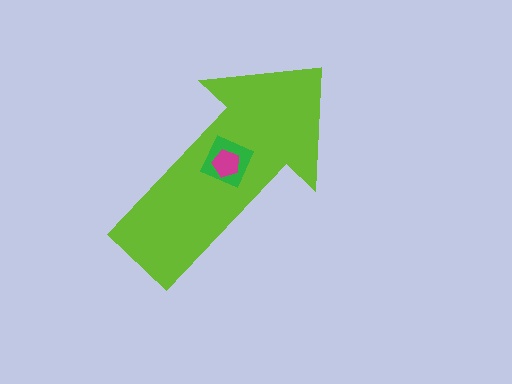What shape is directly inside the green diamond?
The magenta pentagon.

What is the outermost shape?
The lime arrow.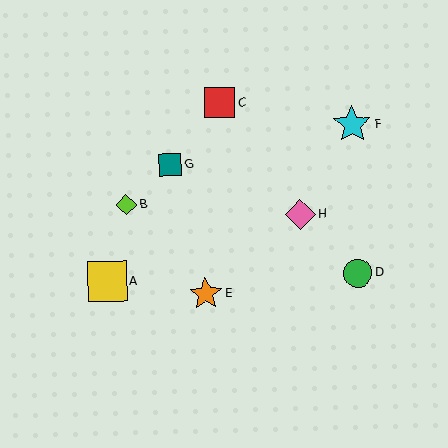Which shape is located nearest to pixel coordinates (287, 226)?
The pink diamond (labeled H) at (300, 214) is nearest to that location.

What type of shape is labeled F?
Shape F is a cyan star.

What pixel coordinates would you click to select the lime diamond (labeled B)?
Click at (126, 205) to select the lime diamond B.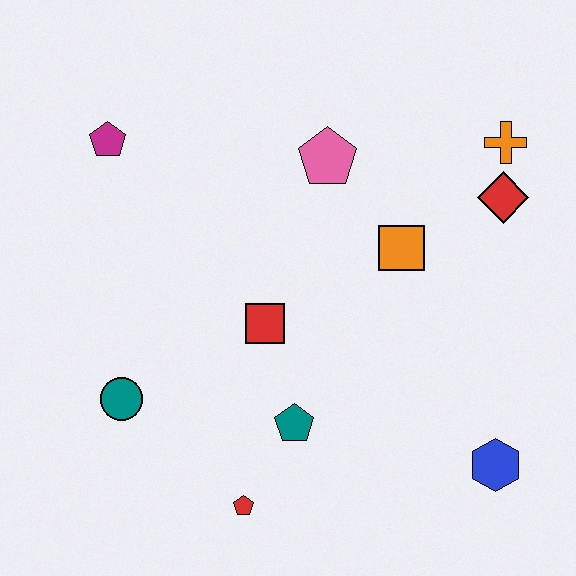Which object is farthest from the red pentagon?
The orange cross is farthest from the red pentagon.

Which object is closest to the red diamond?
The orange cross is closest to the red diamond.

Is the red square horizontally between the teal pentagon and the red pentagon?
Yes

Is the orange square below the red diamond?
Yes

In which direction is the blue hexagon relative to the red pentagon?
The blue hexagon is to the right of the red pentagon.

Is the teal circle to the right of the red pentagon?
No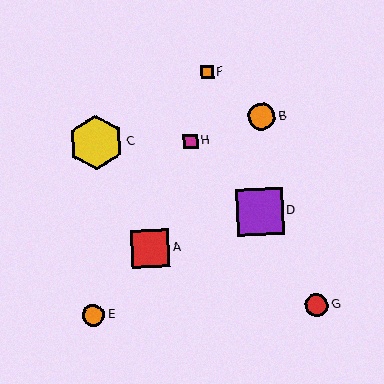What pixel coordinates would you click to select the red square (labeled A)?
Click at (151, 248) to select the red square A.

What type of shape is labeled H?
Shape H is a magenta square.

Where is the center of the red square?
The center of the red square is at (151, 248).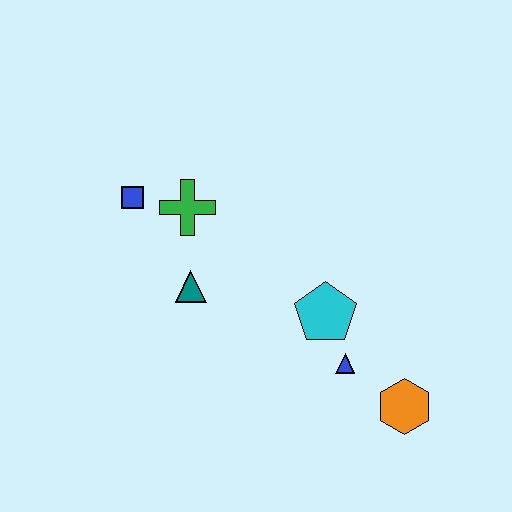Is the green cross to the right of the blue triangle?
No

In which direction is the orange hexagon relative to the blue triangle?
The orange hexagon is to the right of the blue triangle.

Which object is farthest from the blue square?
The orange hexagon is farthest from the blue square.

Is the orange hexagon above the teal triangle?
No